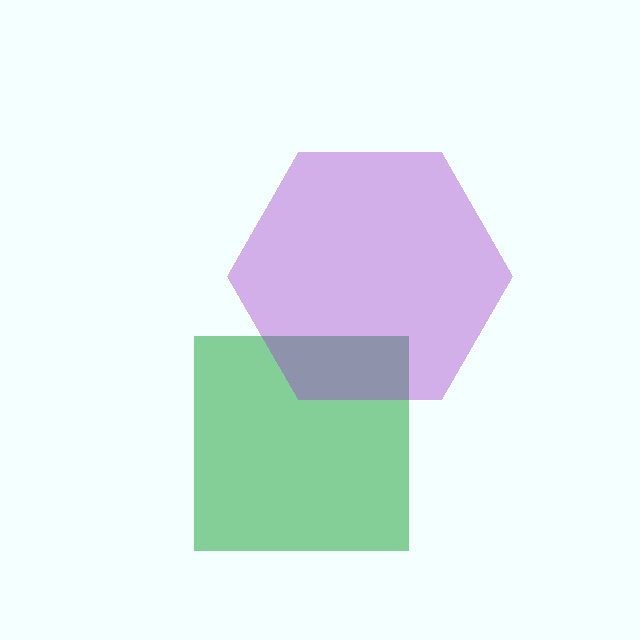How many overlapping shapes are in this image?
There are 2 overlapping shapes in the image.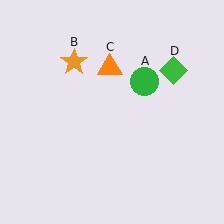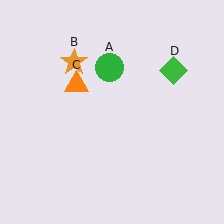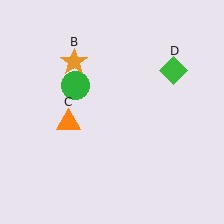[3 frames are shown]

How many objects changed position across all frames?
2 objects changed position: green circle (object A), orange triangle (object C).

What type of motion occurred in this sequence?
The green circle (object A), orange triangle (object C) rotated counterclockwise around the center of the scene.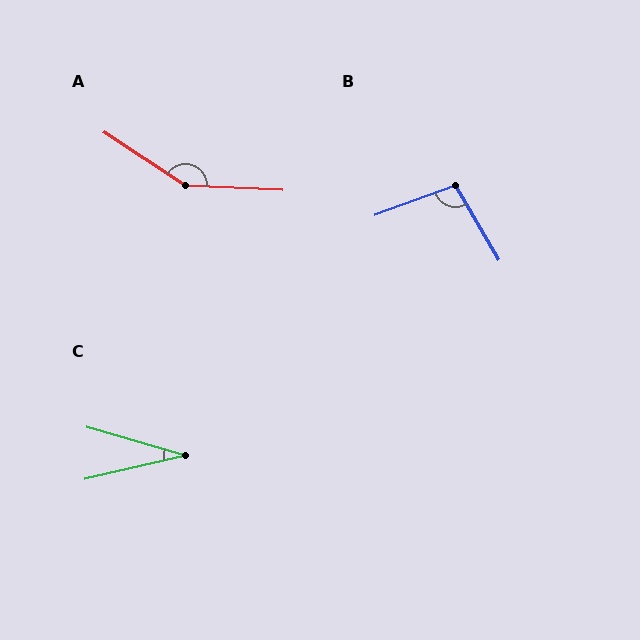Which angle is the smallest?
C, at approximately 29 degrees.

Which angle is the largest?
A, at approximately 150 degrees.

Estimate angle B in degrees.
Approximately 100 degrees.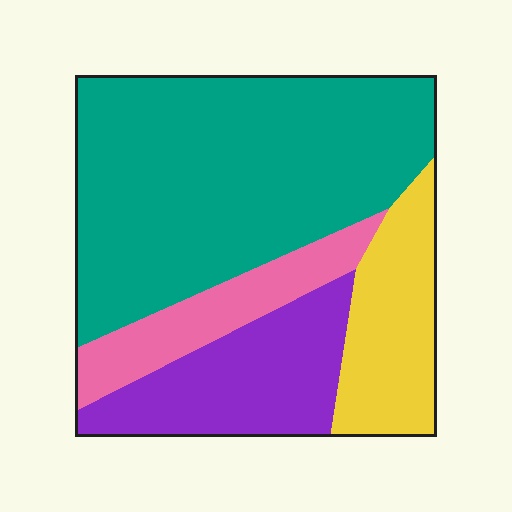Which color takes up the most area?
Teal, at roughly 55%.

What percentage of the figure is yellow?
Yellow covers roughly 15% of the figure.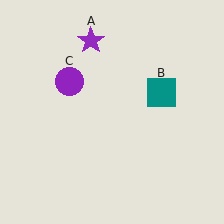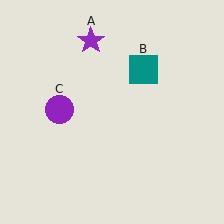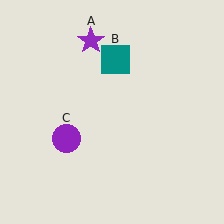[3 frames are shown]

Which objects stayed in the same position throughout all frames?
Purple star (object A) remained stationary.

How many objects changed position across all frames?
2 objects changed position: teal square (object B), purple circle (object C).